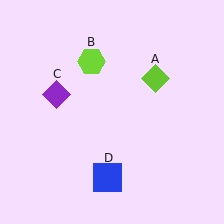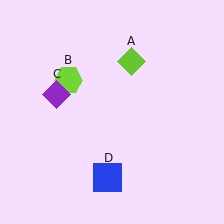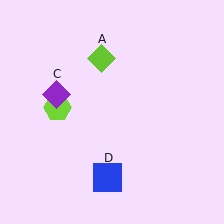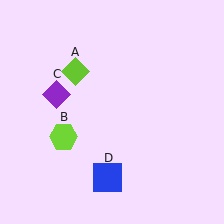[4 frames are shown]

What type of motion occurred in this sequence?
The lime diamond (object A), lime hexagon (object B) rotated counterclockwise around the center of the scene.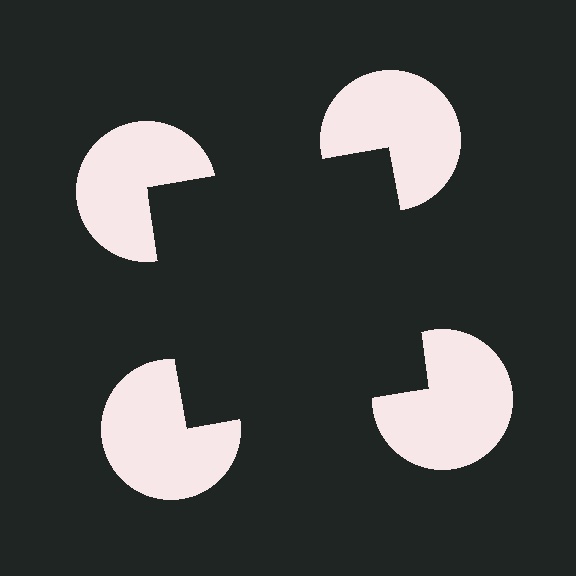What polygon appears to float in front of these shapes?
An illusory square — its edges are inferred from the aligned wedge cuts in the pac-man discs, not physically drawn.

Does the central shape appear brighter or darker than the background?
It typically appears slightly darker than the background, even though no actual brightness change is drawn.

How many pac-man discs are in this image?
There are 4 — one at each vertex of the illusory square.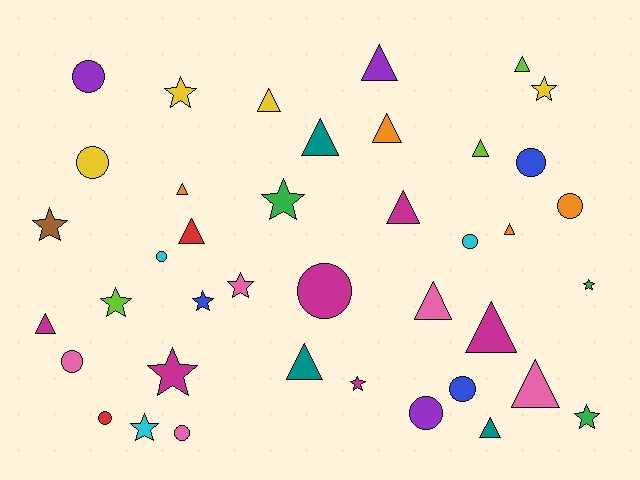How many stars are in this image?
There are 12 stars.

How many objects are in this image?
There are 40 objects.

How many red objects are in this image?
There are 2 red objects.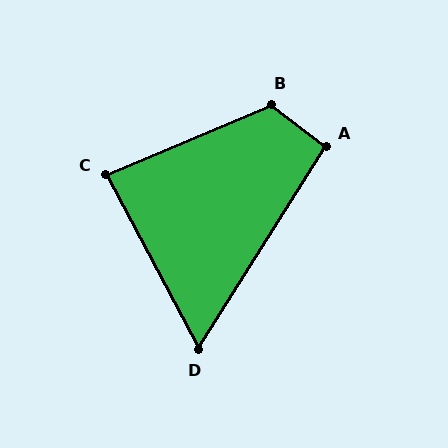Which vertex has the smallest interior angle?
D, at approximately 60 degrees.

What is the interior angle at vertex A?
Approximately 95 degrees (obtuse).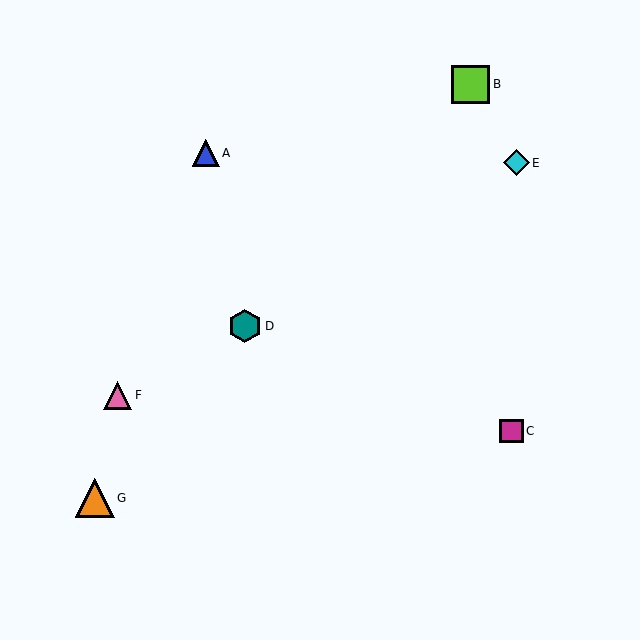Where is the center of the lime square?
The center of the lime square is at (471, 84).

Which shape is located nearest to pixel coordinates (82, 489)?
The orange triangle (labeled G) at (95, 498) is nearest to that location.